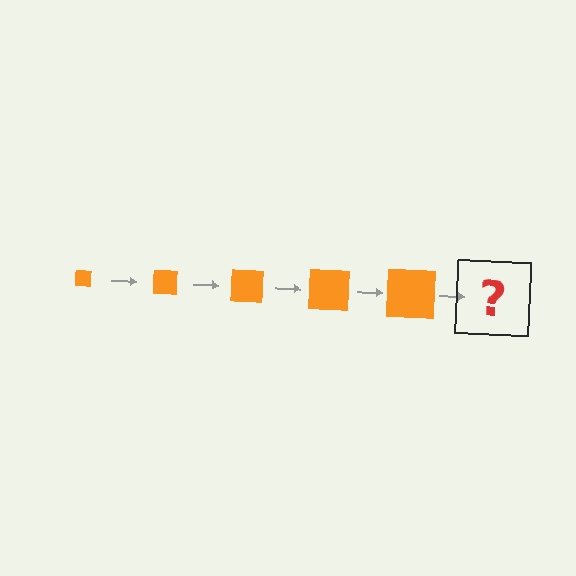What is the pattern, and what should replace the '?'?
The pattern is that the square gets progressively larger each step. The '?' should be an orange square, larger than the previous one.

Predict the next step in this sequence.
The next step is an orange square, larger than the previous one.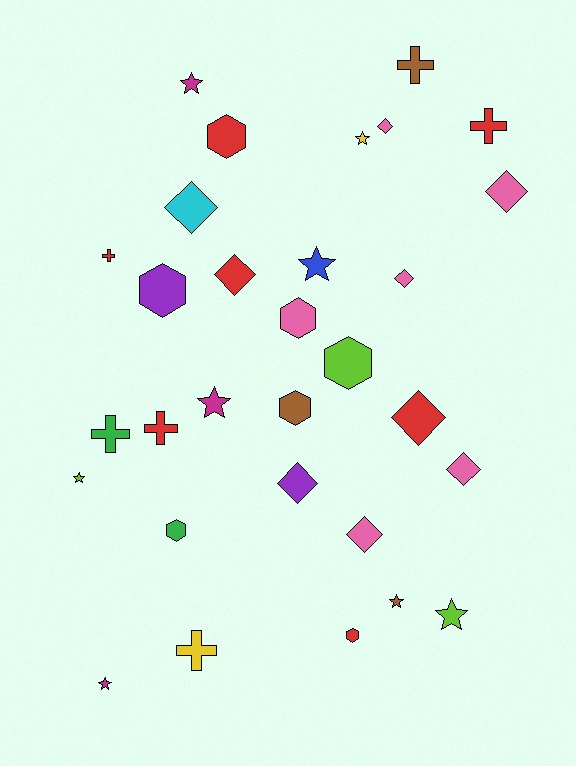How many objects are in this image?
There are 30 objects.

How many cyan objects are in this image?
There is 1 cyan object.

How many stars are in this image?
There are 8 stars.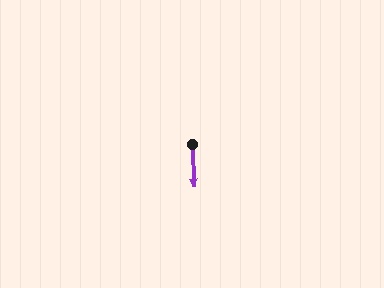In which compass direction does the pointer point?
South.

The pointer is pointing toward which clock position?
Roughly 6 o'clock.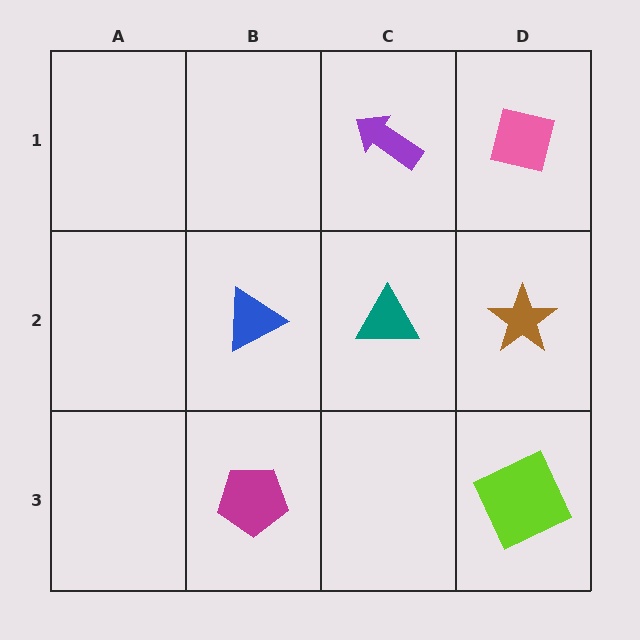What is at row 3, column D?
A lime square.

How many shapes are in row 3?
2 shapes.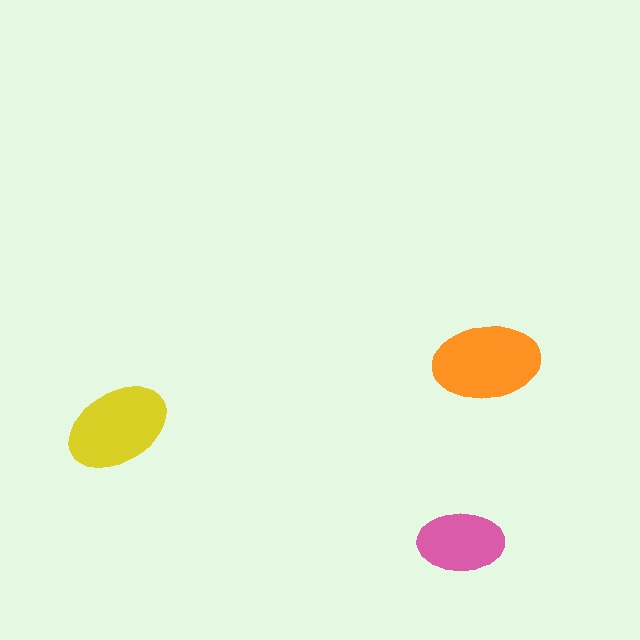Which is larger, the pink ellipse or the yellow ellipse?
The yellow one.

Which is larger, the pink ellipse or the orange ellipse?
The orange one.